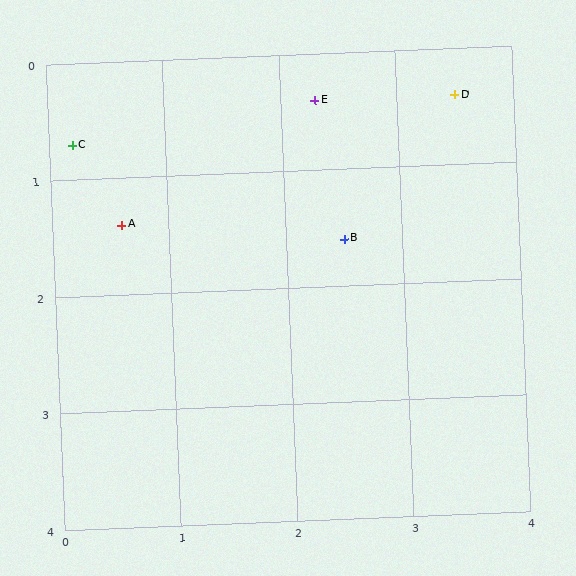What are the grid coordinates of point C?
Point C is at approximately (0.2, 0.7).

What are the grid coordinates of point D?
Point D is at approximately (3.5, 0.4).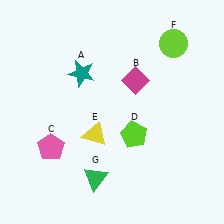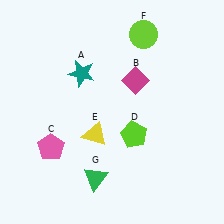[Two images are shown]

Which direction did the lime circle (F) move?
The lime circle (F) moved left.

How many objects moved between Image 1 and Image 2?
1 object moved between the two images.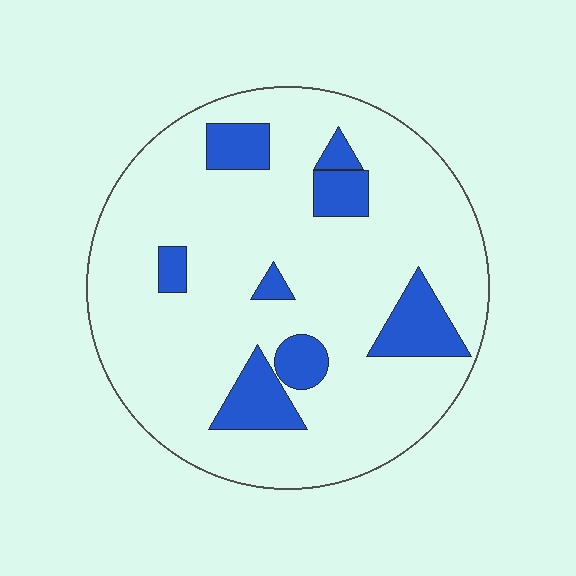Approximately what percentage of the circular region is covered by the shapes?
Approximately 15%.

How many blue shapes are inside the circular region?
8.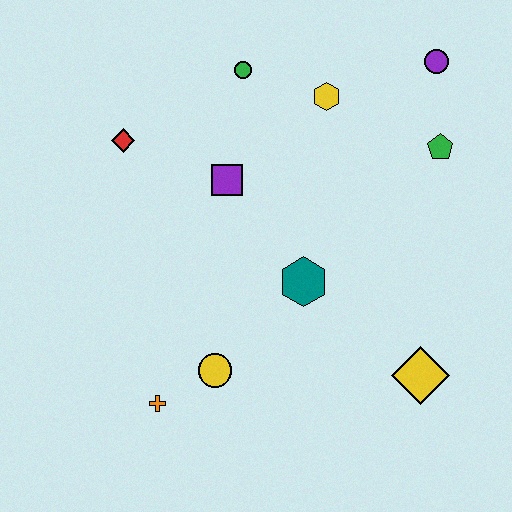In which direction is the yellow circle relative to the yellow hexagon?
The yellow circle is below the yellow hexagon.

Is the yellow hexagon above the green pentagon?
Yes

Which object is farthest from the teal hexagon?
The purple circle is farthest from the teal hexagon.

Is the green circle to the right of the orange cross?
Yes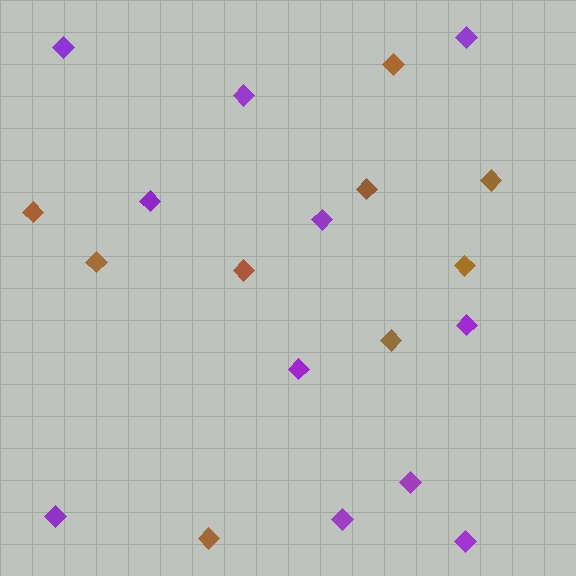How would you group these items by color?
There are 2 groups: one group of purple diamonds (11) and one group of brown diamonds (9).